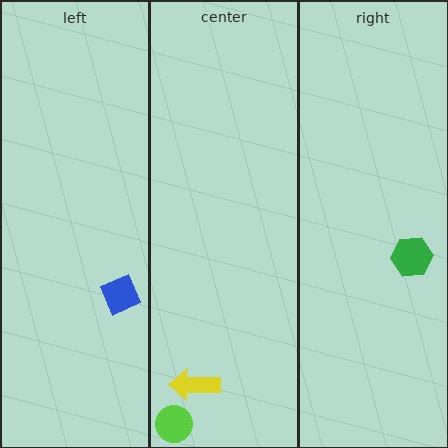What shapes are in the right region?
The green hexagon.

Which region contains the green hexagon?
The right region.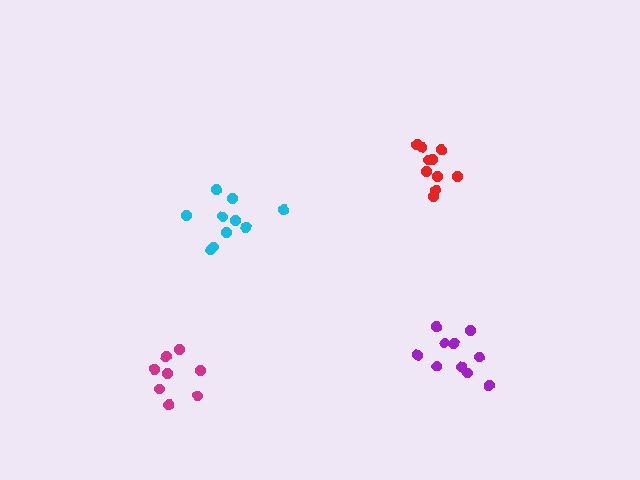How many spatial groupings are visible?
There are 4 spatial groupings.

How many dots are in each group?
Group 1: 10 dots, Group 2: 8 dots, Group 3: 10 dots, Group 4: 10 dots (38 total).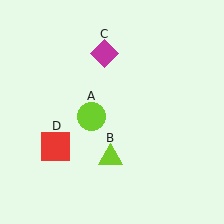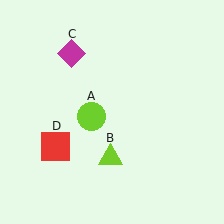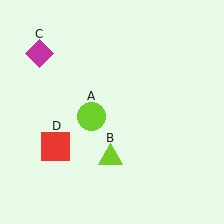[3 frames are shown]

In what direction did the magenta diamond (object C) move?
The magenta diamond (object C) moved left.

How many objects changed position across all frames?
1 object changed position: magenta diamond (object C).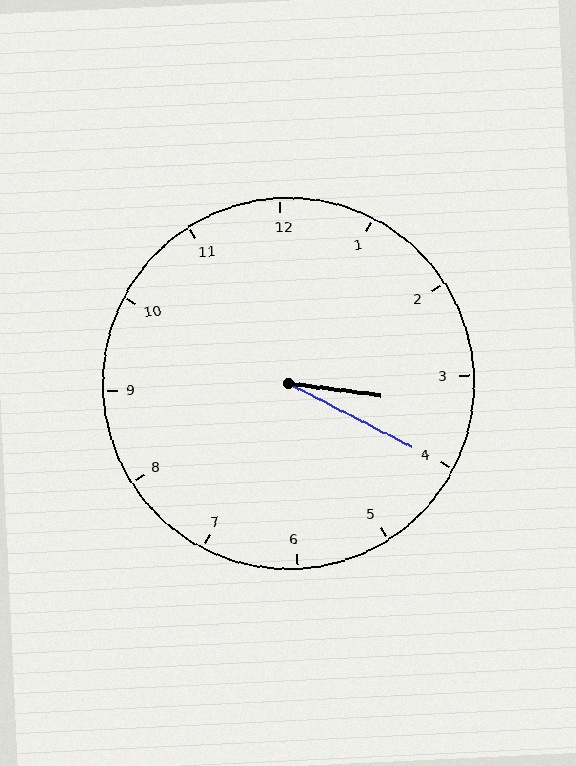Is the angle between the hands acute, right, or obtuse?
It is acute.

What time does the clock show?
3:20.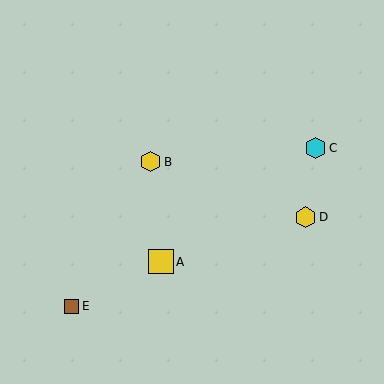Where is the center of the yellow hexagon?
The center of the yellow hexagon is at (306, 217).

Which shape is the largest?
The yellow square (labeled A) is the largest.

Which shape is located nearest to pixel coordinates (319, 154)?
The cyan hexagon (labeled C) at (316, 148) is nearest to that location.